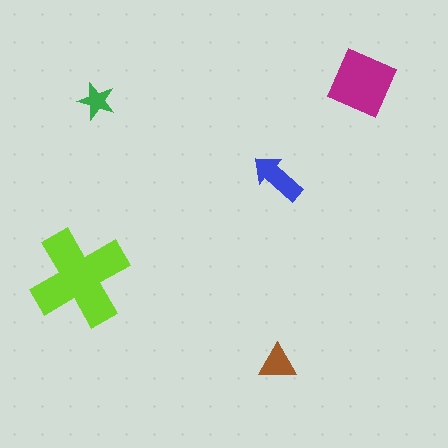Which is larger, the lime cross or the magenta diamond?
The lime cross.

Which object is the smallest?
The green star.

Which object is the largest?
The lime cross.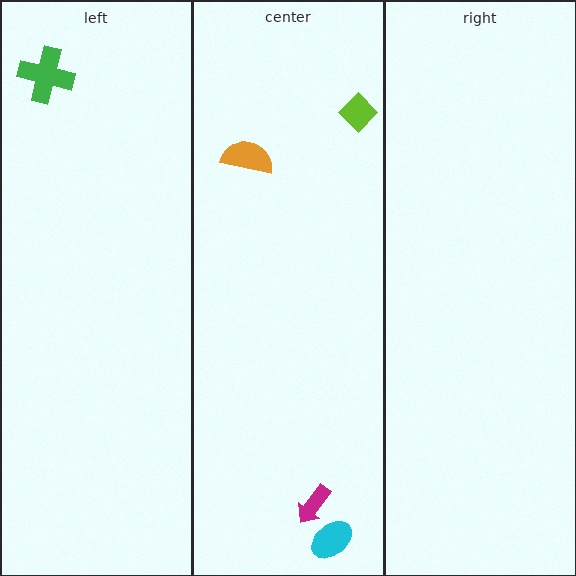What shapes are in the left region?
The green cross.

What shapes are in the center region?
The magenta arrow, the lime diamond, the orange semicircle, the cyan ellipse.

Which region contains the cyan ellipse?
The center region.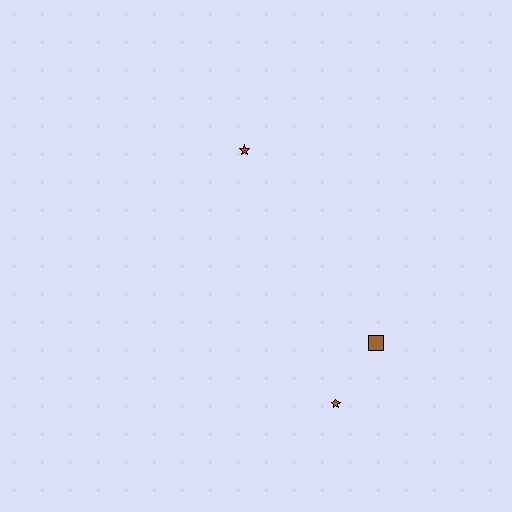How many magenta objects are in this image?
There are no magenta objects.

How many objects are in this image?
There are 3 objects.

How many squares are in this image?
There is 1 square.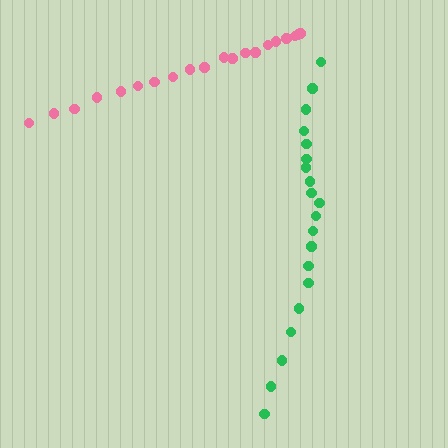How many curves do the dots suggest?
There are 2 distinct paths.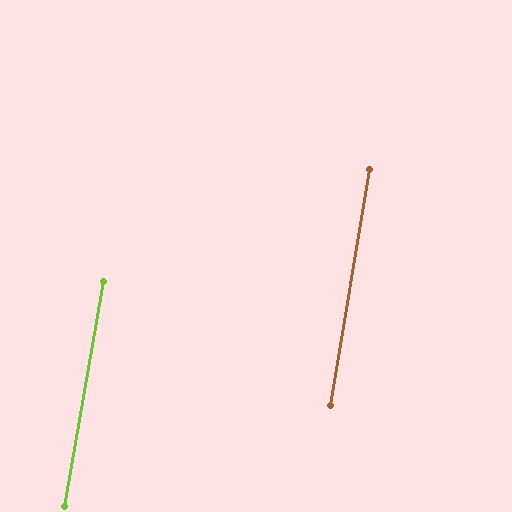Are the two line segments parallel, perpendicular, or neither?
Parallel — their directions differ by only 0.6°.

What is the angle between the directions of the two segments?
Approximately 1 degree.